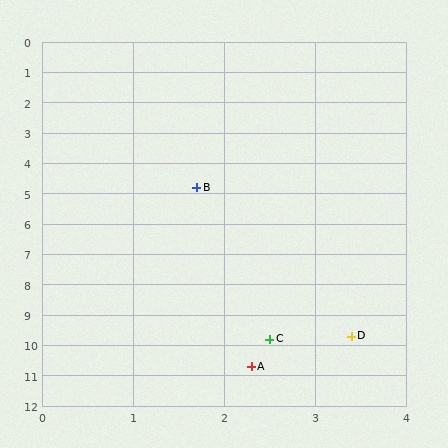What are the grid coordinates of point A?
Point A is at approximately (2.3, 10.7).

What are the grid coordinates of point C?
Point C is at approximately (2.5, 9.8).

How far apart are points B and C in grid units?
Points B and C are about 5.1 grid units apart.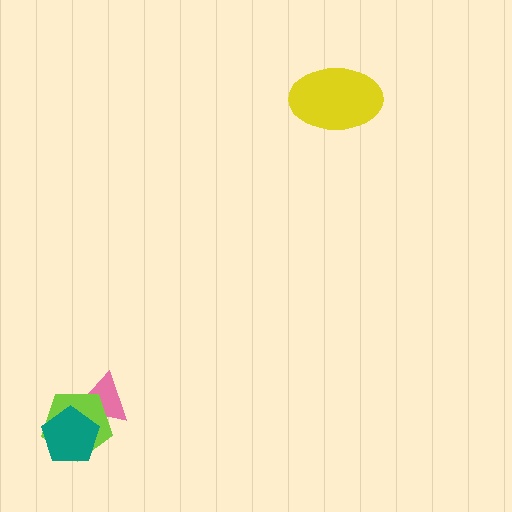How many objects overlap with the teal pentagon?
2 objects overlap with the teal pentagon.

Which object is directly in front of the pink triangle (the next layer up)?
The lime pentagon is directly in front of the pink triangle.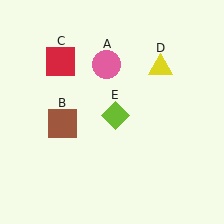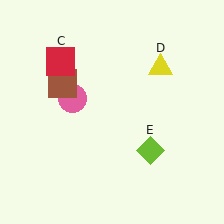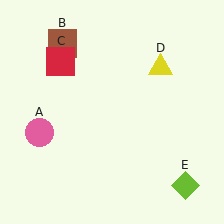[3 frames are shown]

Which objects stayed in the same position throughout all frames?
Red square (object C) and yellow triangle (object D) remained stationary.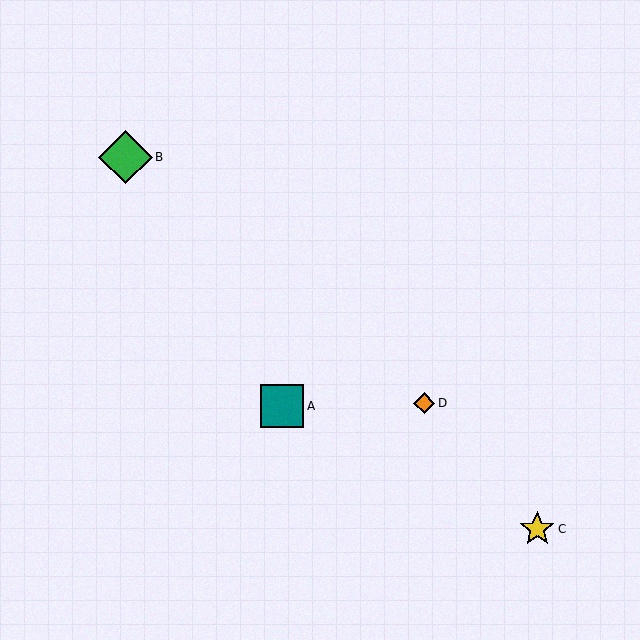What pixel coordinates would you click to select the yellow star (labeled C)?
Click at (537, 529) to select the yellow star C.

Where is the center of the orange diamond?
The center of the orange diamond is at (424, 403).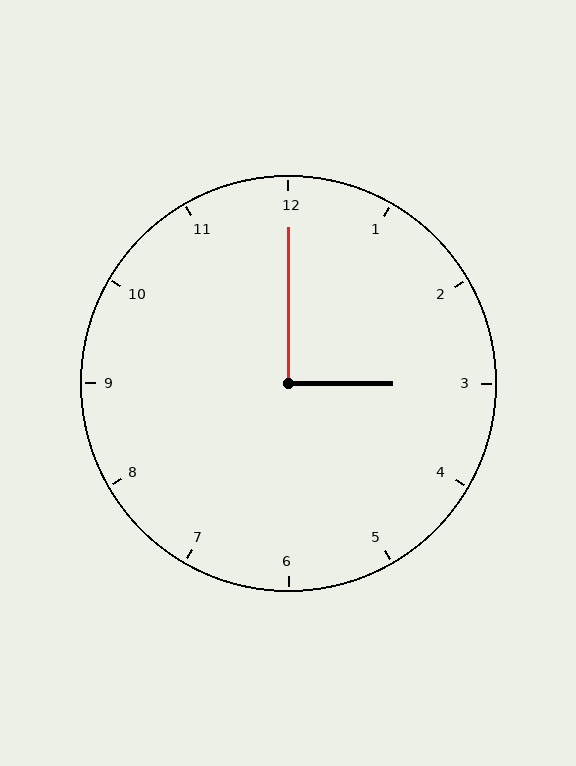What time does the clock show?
3:00.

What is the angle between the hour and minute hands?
Approximately 90 degrees.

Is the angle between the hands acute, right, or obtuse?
It is right.